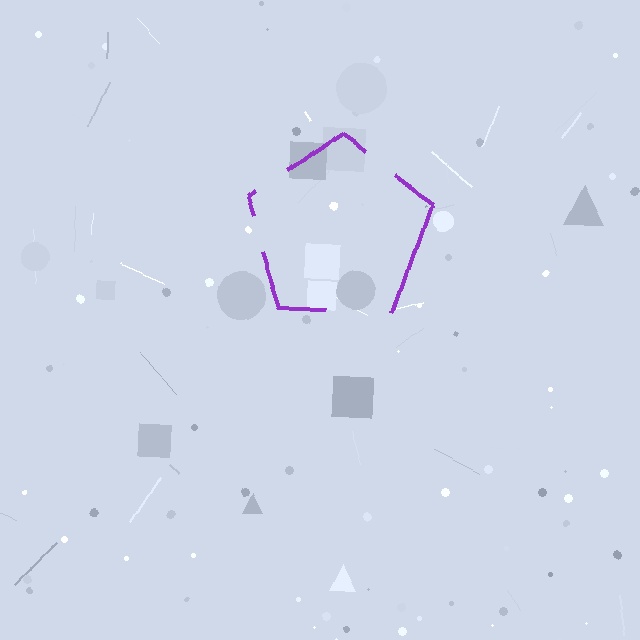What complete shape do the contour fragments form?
The contour fragments form a pentagon.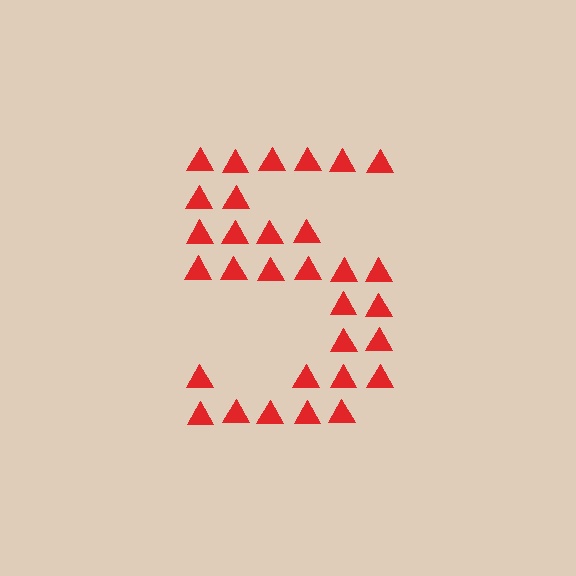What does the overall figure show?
The overall figure shows the digit 5.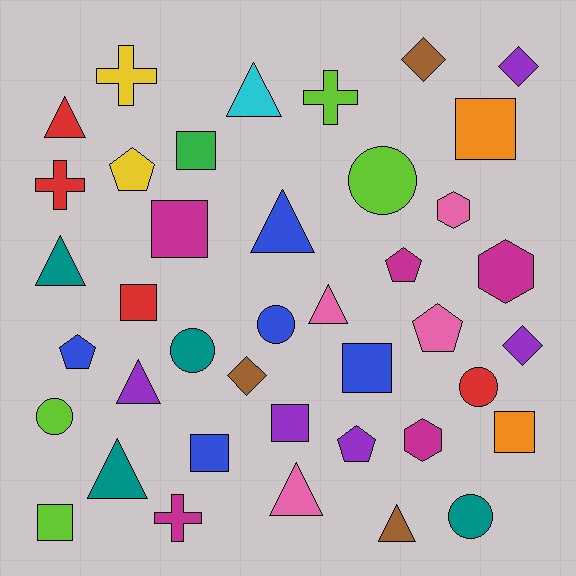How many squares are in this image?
There are 9 squares.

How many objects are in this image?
There are 40 objects.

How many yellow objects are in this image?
There are 2 yellow objects.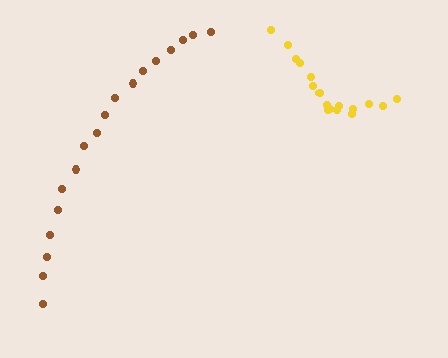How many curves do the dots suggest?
There are 2 distinct paths.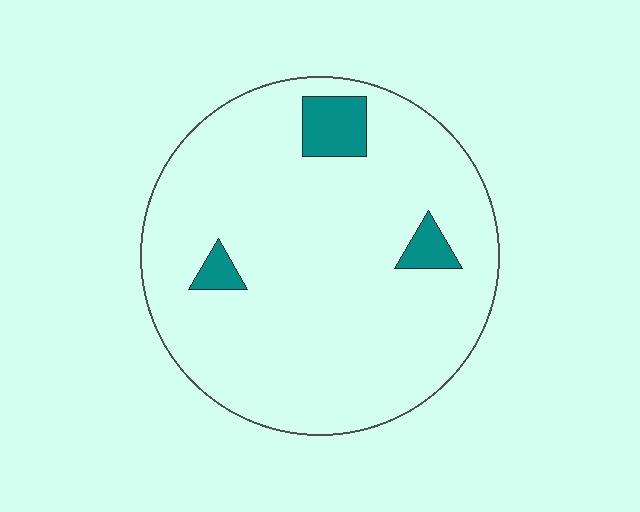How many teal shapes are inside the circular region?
3.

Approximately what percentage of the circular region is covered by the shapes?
Approximately 5%.